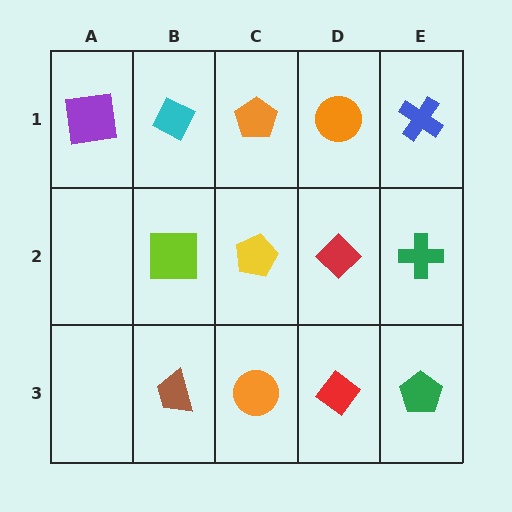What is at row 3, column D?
A red diamond.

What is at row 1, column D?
An orange circle.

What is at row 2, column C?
A yellow pentagon.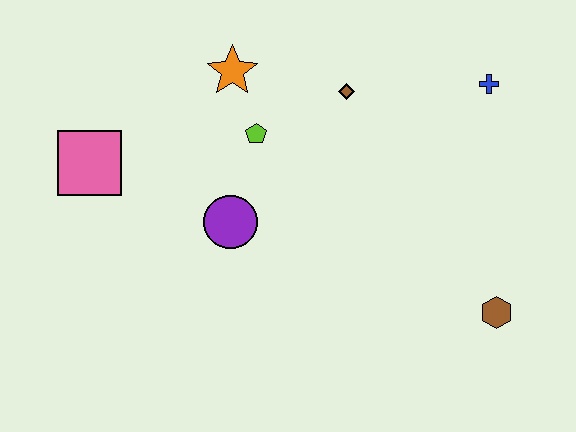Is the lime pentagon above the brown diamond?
No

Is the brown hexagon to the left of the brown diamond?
No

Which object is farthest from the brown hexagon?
The pink square is farthest from the brown hexagon.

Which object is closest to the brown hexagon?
The blue cross is closest to the brown hexagon.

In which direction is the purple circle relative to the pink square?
The purple circle is to the right of the pink square.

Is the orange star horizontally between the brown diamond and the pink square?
Yes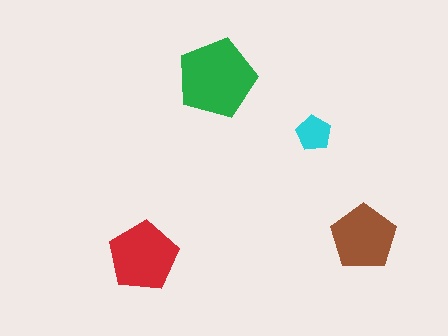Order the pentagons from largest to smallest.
the green one, the red one, the brown one, the cyan one.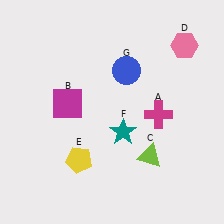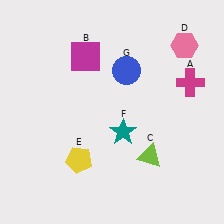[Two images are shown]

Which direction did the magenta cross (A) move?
The magenta cross (A) moved up.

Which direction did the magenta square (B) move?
The magenta square (B) moved up.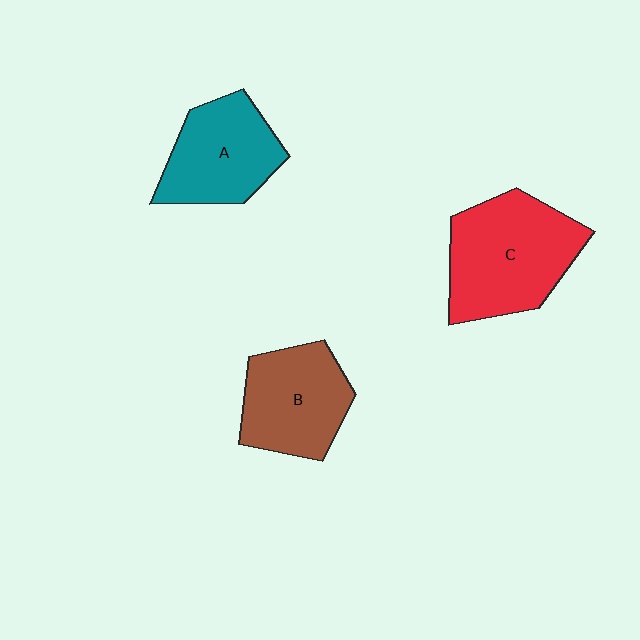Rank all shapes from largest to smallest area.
From largest to smallest: C (red), B (brown), A (teal).